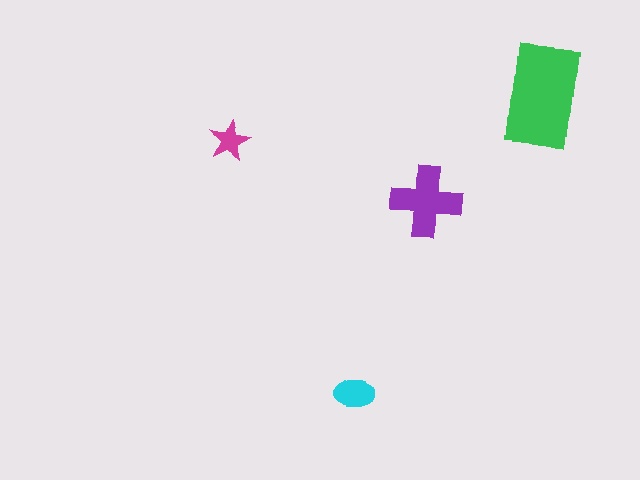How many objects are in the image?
There are 4 objects in the image.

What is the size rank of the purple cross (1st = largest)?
2nd.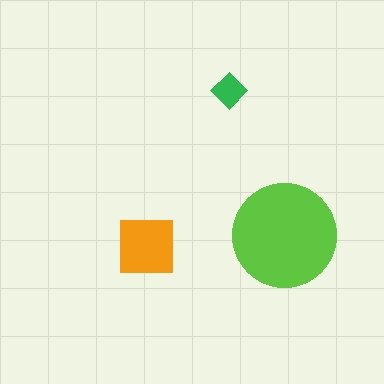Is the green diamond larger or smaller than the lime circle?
Smaller.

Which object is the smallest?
The green diamond.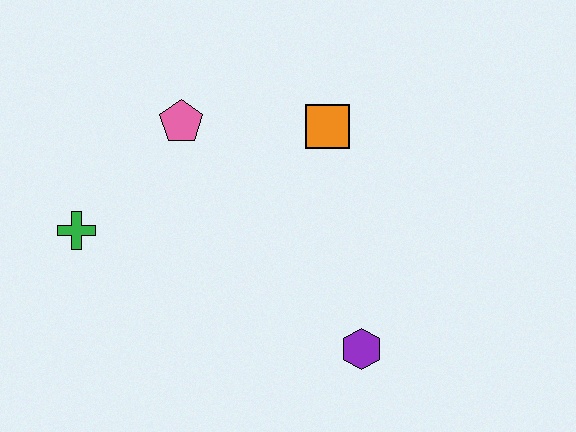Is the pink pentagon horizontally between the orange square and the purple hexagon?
No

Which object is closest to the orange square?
The pink pentagon is closest to the orange square.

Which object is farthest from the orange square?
The green cross is farthest from the orange square.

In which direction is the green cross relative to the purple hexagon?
The green cross is to the left of the purple hexagon.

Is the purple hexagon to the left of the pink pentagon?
No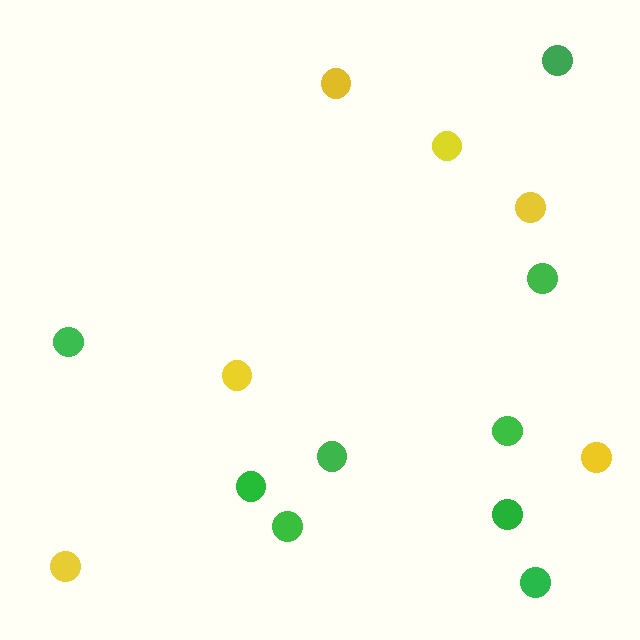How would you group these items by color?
There are 2 groups: one group of green circles (9) and one group of yellow circles (6).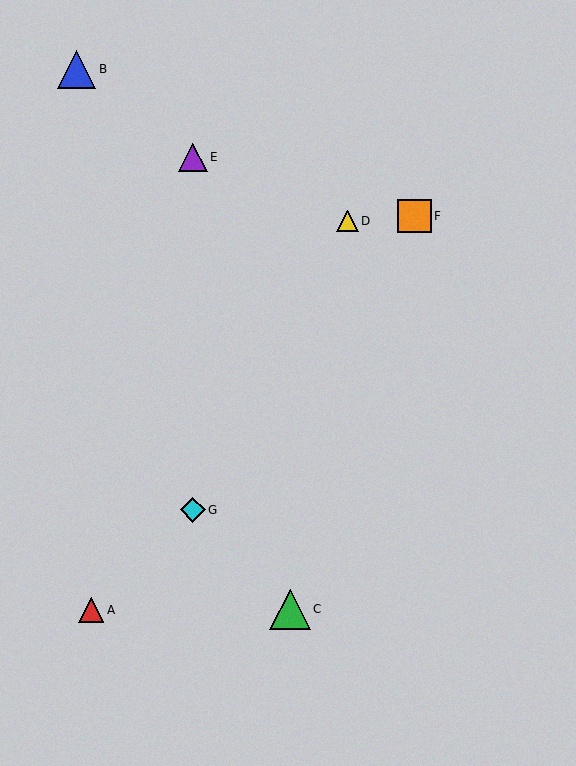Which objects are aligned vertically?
Objects E, G are aligned vertically.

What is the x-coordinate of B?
Object B is at x≈77.